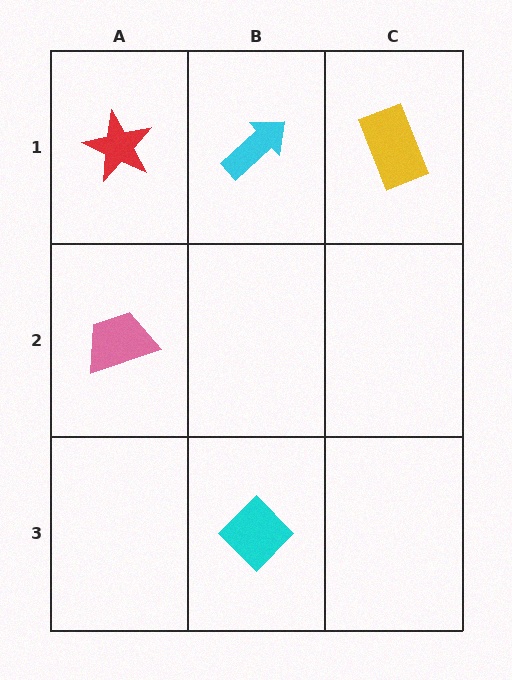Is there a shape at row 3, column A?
No, that cell is empty.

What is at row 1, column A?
A red star.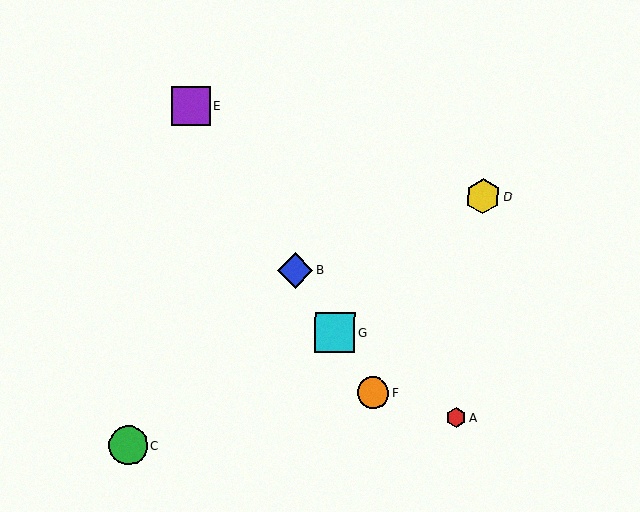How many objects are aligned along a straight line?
4 objects (B, E, F, G) are aligned along a straight line.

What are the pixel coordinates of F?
Object F is at (373, 393).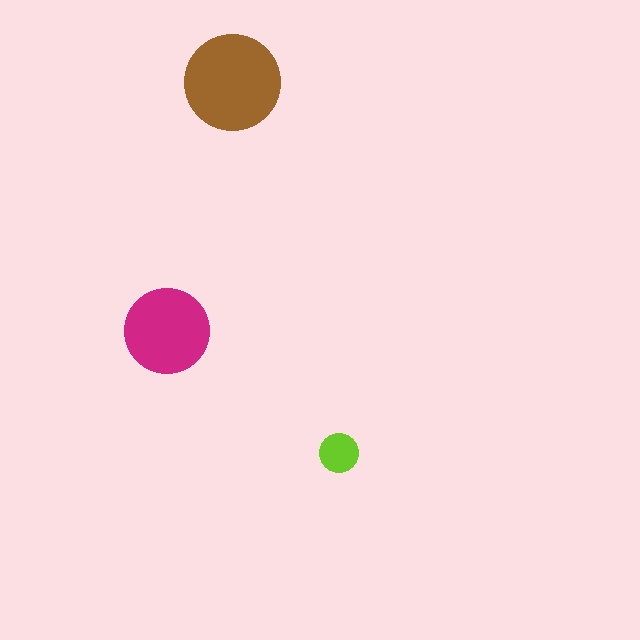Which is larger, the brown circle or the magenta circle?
The brown one.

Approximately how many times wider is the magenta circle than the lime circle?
About 2 times wider.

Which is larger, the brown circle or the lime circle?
The brown one.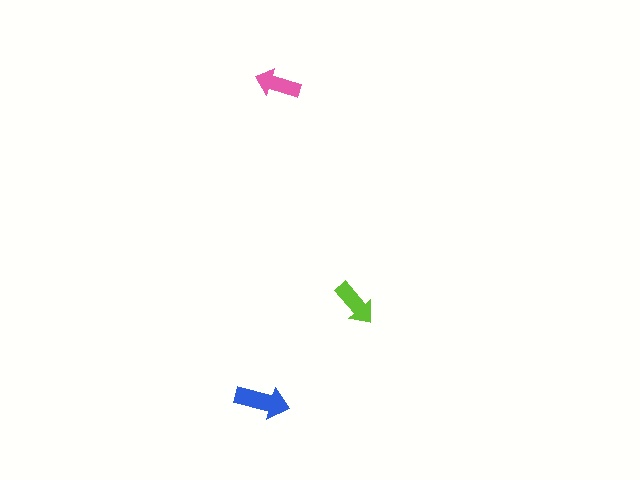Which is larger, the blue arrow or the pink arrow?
The blue one.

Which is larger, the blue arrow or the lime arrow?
The blue one.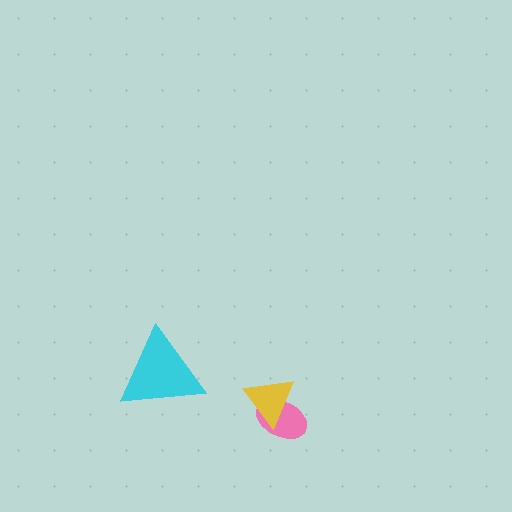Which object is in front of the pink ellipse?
The yellow triangle is in front of the pink ellipse.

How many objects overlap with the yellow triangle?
1 object overlaps with the yellow triangle.